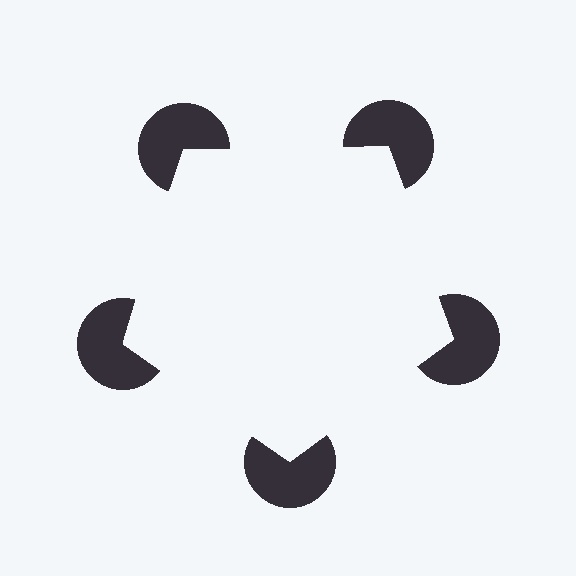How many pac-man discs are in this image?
There are 5 — one at each vertex of the illusory pentagon.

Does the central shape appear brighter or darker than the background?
It typically appears slightly brighter than the background, even though no actual brightness change is drawn.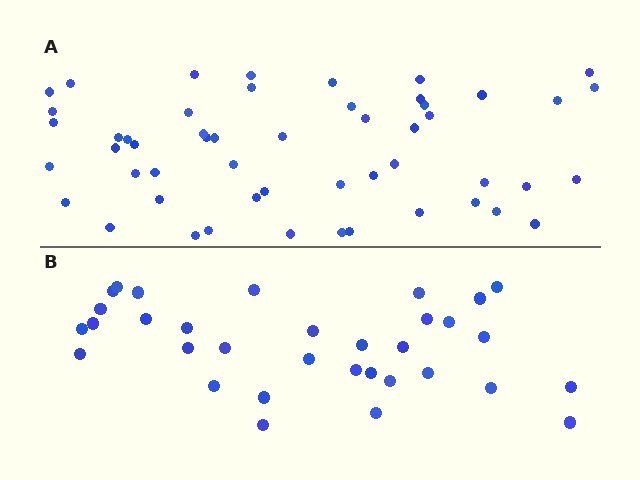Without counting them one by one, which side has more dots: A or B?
Region A (the top region) has more dots.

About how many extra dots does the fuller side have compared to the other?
Region A has approximately 20 more dots than region B.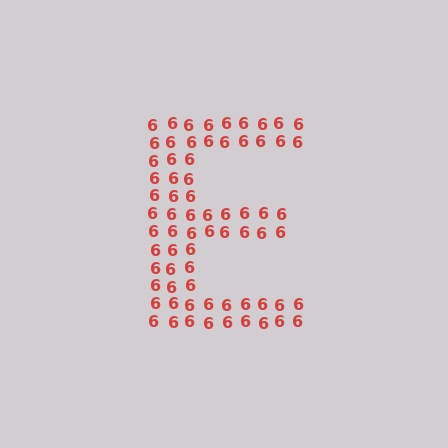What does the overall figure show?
The overall figure shows the letter E.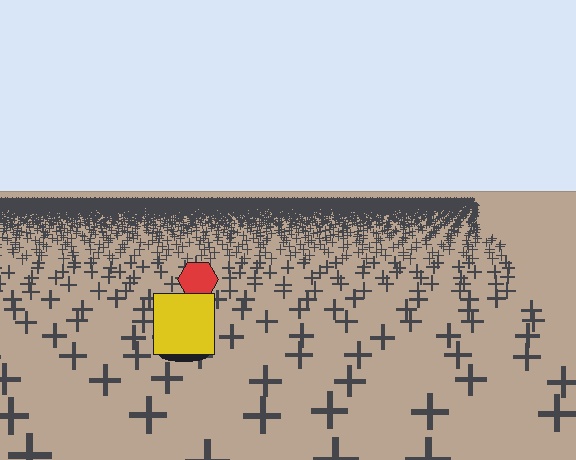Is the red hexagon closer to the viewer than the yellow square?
No. The yellow square is closer — you can tell from the texture gradient: the ground texture is coarser near it.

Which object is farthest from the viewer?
The red hexagon is farthest from the viewer. It appears smaller and the ground texture around it is denser.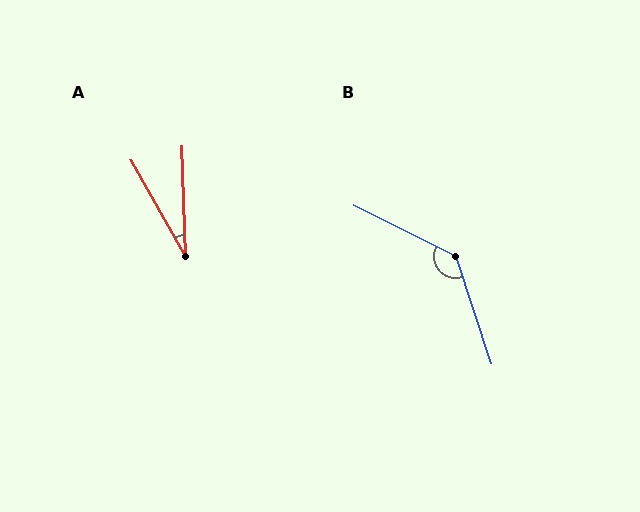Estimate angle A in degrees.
Approximately 28 degrees.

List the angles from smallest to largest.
A (28°), B (135°).